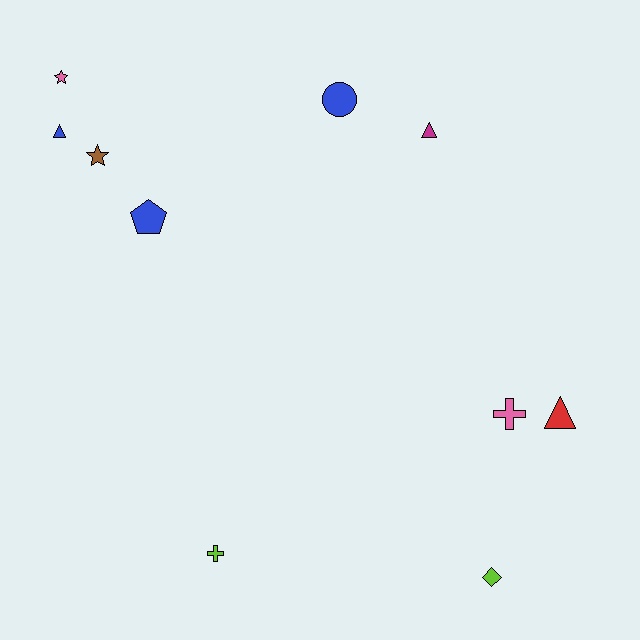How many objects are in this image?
There are 10 objects.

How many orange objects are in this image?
There are no orange objects.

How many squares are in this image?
There are no squares.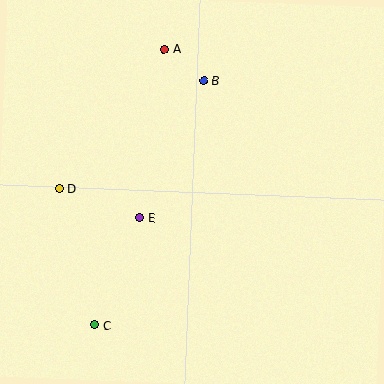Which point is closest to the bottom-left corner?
Point C is closest to the bottom-left corner.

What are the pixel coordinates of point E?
Point E is at (140, 217).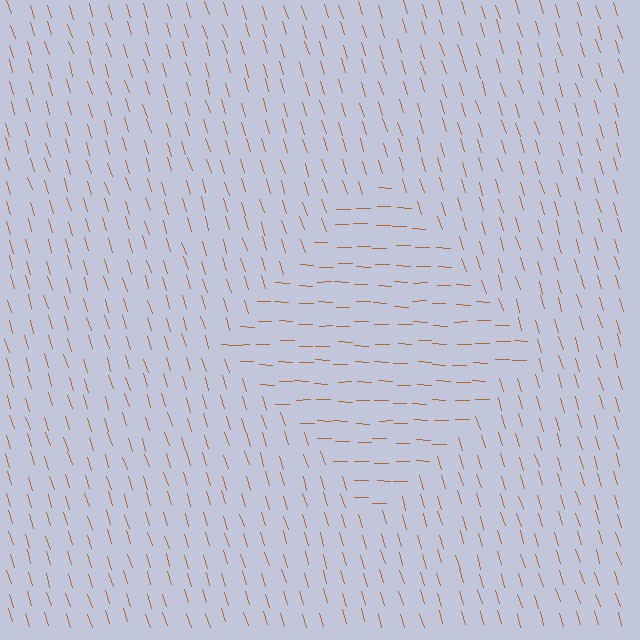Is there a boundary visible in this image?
Yes, there is a texture boundary formed by a change in line orientation.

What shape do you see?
I see a diamond.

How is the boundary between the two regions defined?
The boundary is defined purely by a change in line orientation (approximately 71 degrees difference). All lines are the same color and thickness.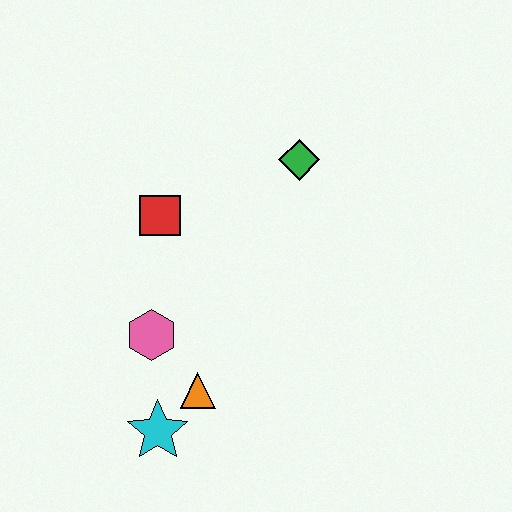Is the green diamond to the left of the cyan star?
No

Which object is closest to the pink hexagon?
The orange triangle is closest to the pink hexagon.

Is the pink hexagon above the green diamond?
No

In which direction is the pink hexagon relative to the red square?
The pink hexagon is below the red square.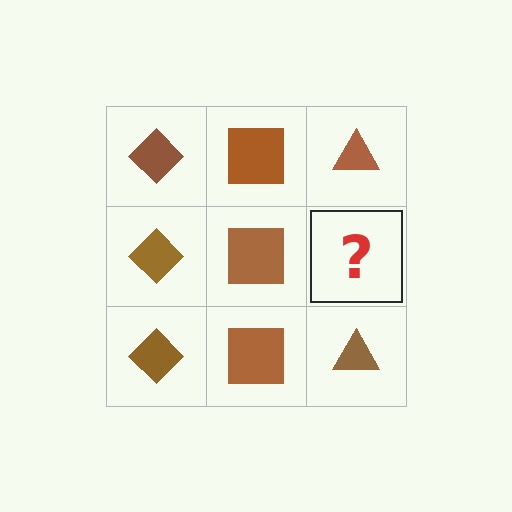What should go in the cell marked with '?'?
The missing cell should contain a brown triangle.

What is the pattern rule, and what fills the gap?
The rule is that each column has a consistent shape. The gap should be filled with a brown triangle.